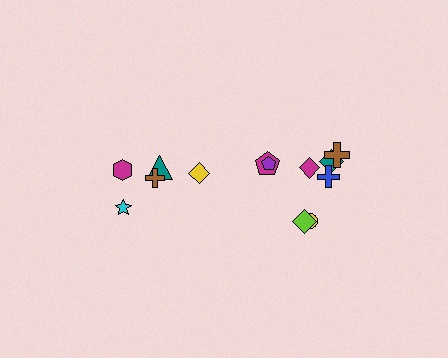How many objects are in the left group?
There are 5 objects.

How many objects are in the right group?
There are 8 objects.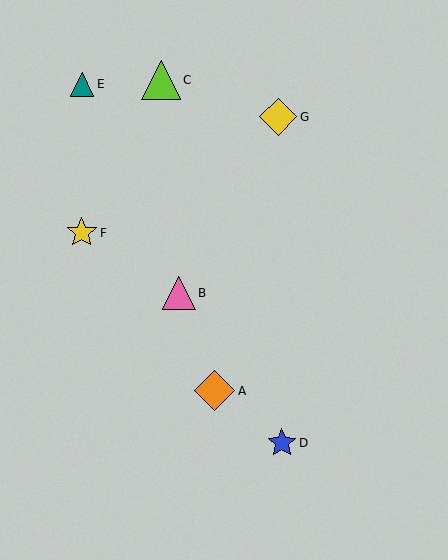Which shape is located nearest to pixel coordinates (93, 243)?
The yellow star (labeled F) at (82, 233) is nearest to that location.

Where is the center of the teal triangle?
The center of the teal triangle is at (82, 84).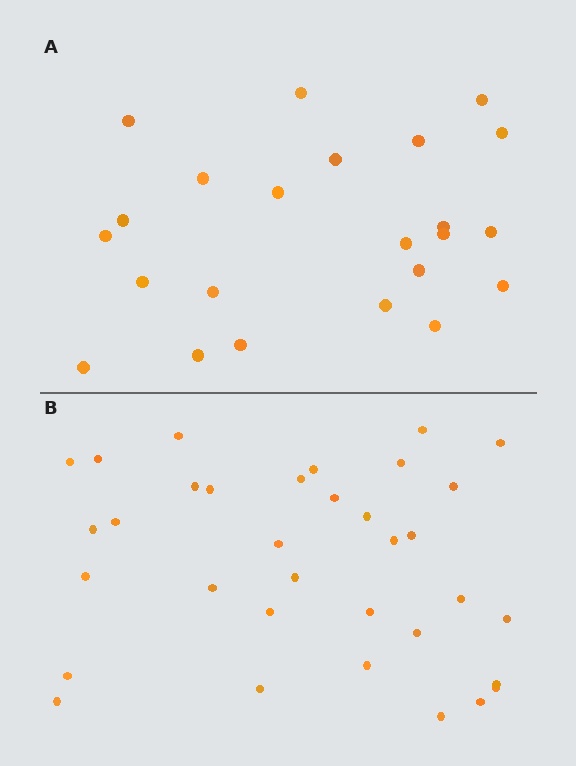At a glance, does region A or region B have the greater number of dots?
Region B (the bottom region) has more dots.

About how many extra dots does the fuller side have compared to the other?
Region B has roughly 12 or so more dots than region A.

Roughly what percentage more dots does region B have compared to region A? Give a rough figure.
About 50% more.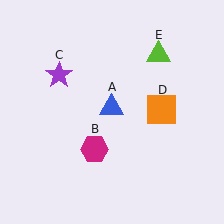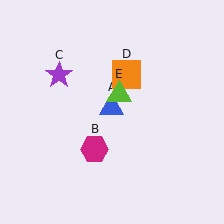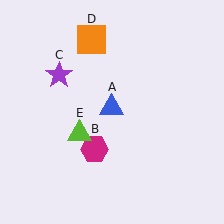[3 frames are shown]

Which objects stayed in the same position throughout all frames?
Blue triangle (object A) and magenta hexagon (object B) and purple star (object C) remained stationary.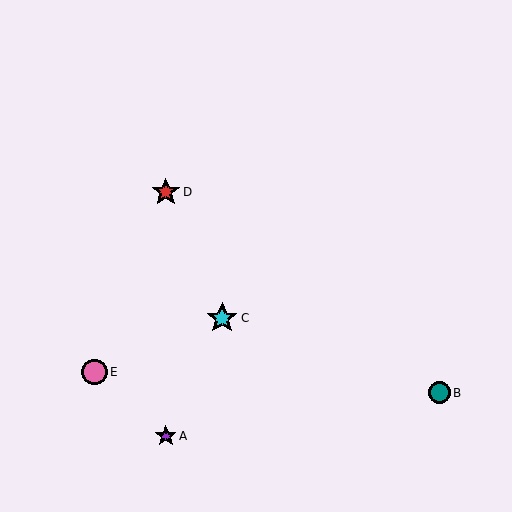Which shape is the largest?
The cyan star (labeled C) is the largest.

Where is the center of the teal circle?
The center of the teal circle is at (439, 393).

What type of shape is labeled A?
Shape A is a purple star.